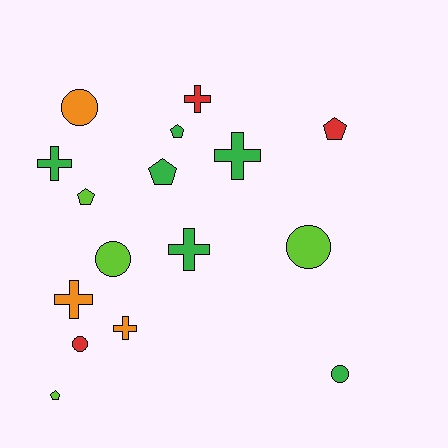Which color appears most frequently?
Green, with 6 objects.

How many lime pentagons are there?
There are 2 lime pentagons.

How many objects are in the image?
There are 16 objects.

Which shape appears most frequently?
Cross, with 6 objects.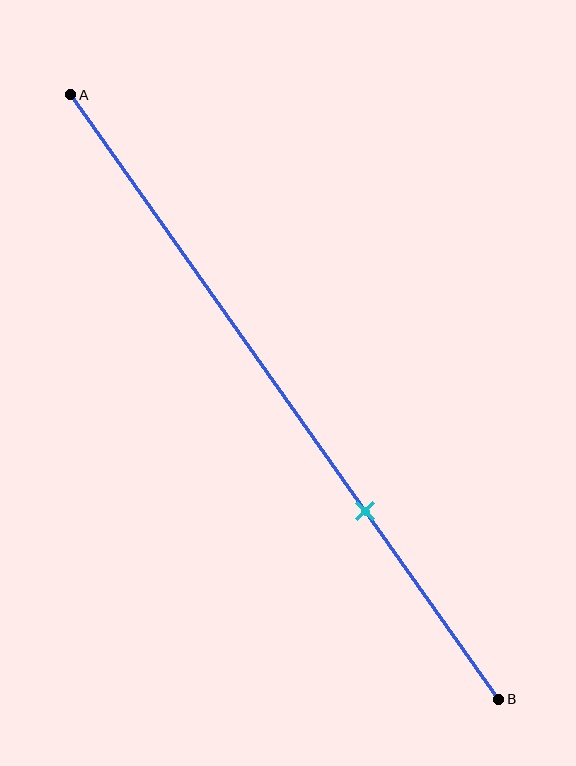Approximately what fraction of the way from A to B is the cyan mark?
The cyan mark is approximately 70% of the way from A to B.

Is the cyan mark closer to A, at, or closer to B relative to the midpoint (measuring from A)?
The cyan mark is closer to point B than the midpoint of segment AB.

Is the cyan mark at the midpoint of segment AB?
No, the mark is at about 70% from A, not at the 50% midpoint.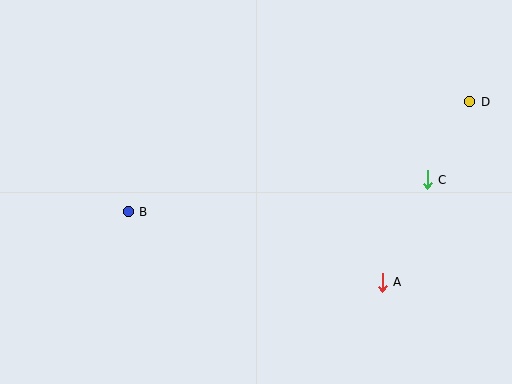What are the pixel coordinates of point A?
Point A is at (382, 282).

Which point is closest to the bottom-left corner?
Point B is closest to the bottom-left corner.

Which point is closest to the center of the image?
Point B at (128, 212) is closest to the center.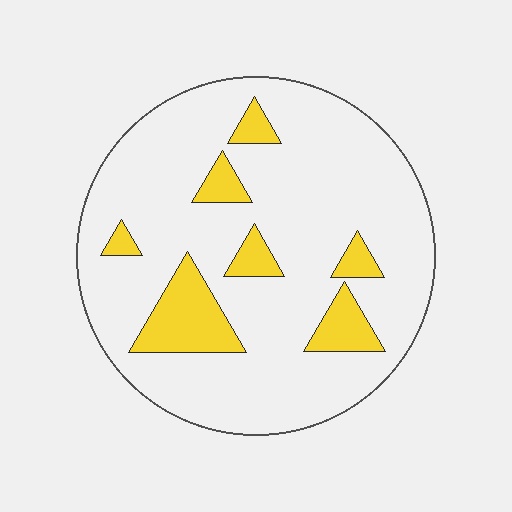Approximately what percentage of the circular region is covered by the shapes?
Approximately 15%.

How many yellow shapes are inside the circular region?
7.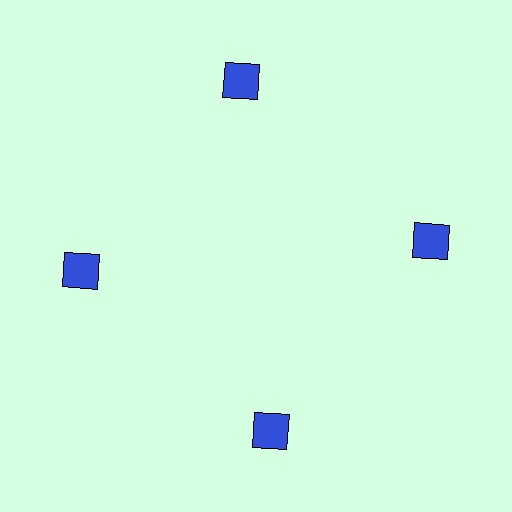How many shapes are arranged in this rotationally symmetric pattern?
There are 4 shapes, arranged in 4 groups of 1.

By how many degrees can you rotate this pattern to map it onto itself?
The pattern maps onto itself every 90 degrees of rotation.